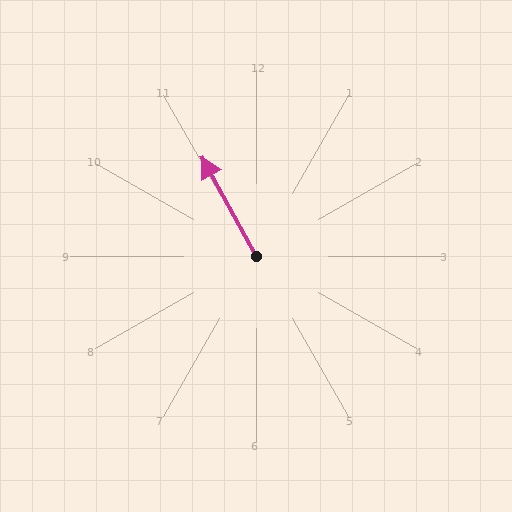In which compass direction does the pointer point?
Northwest.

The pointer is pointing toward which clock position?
Roughly 11 o'clock.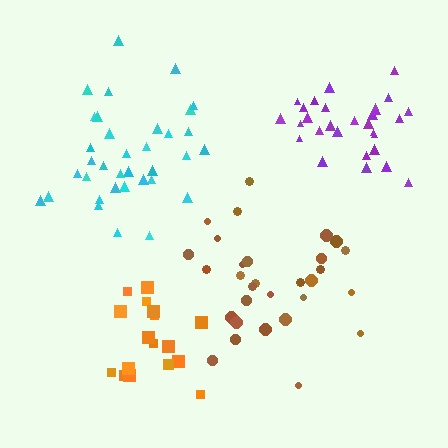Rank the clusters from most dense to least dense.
purple, cyan, brown, orange.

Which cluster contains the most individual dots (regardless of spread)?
Cyan (35).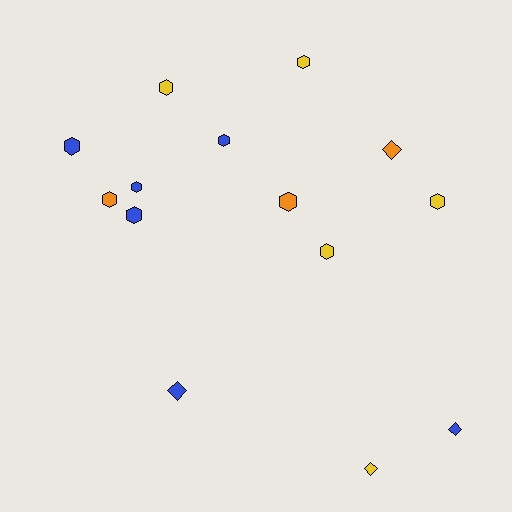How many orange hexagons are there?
There are 2 orange hexagons.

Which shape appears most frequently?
Hexagon, with 10 objects.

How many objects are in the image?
There are 14 objects.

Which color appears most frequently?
Blue, with 6 objects.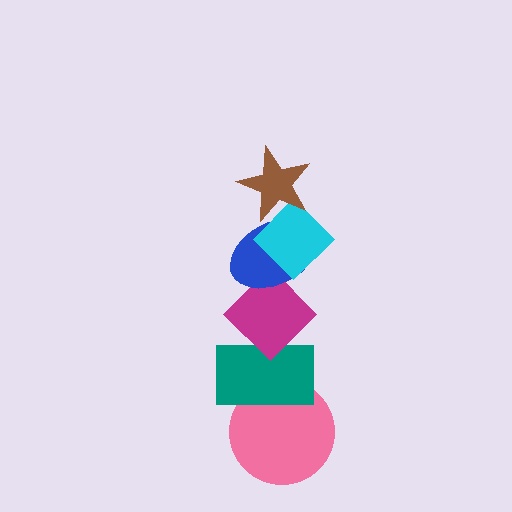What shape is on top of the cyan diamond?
The brown star is on top of the cyan diamond.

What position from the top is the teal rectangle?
The teal rectangle is 5th from the top.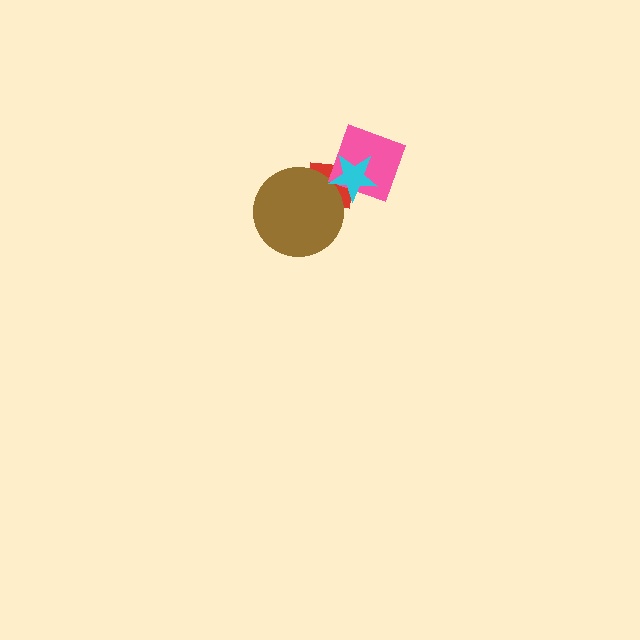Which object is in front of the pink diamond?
The cyan star is in front of the pink diamond.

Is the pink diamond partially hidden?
Yes, it is partially covered by another shape.